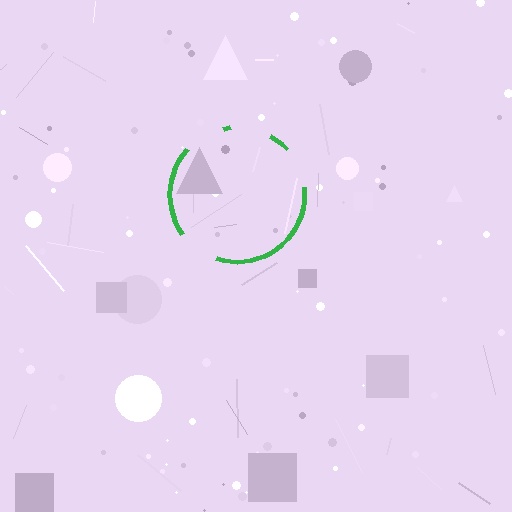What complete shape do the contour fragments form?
The contour fragments form a circle.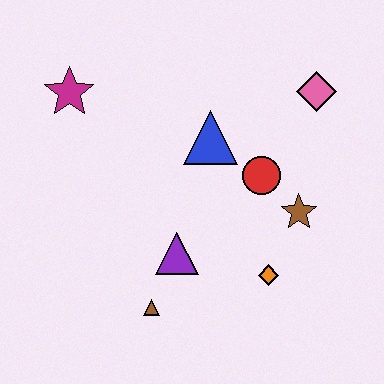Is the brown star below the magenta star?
Yes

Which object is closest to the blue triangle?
The red circle is closest to the blue triangle.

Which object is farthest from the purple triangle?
The pink diamond is farthest from the purple triangle.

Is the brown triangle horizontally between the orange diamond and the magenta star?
Yes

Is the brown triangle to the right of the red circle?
No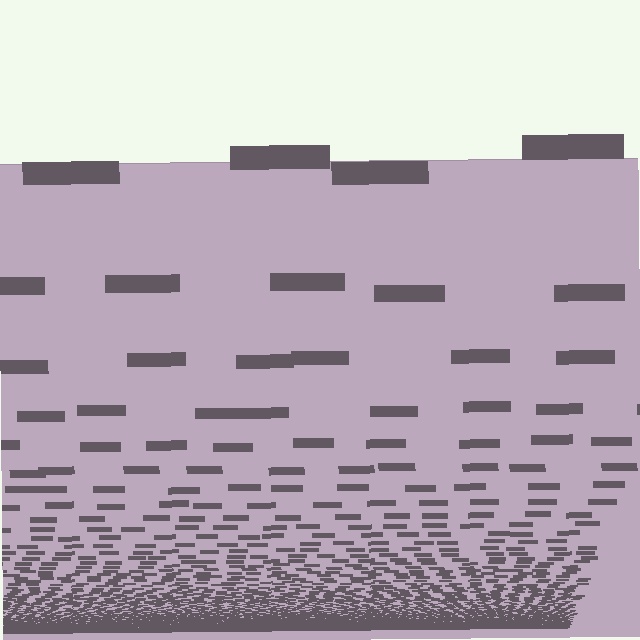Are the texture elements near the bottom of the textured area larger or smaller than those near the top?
Smaller. The gradient is inverted — elements near the bottom are smaller and denser.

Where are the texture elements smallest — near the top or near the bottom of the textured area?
Near the bottom.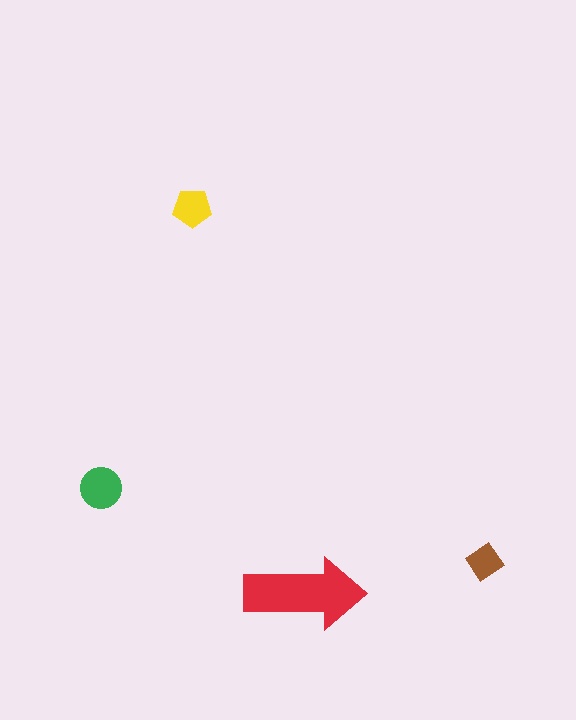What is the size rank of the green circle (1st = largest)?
2nd.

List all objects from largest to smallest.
The red arrow, the green circle, the yellow pentagon, the brown diamond.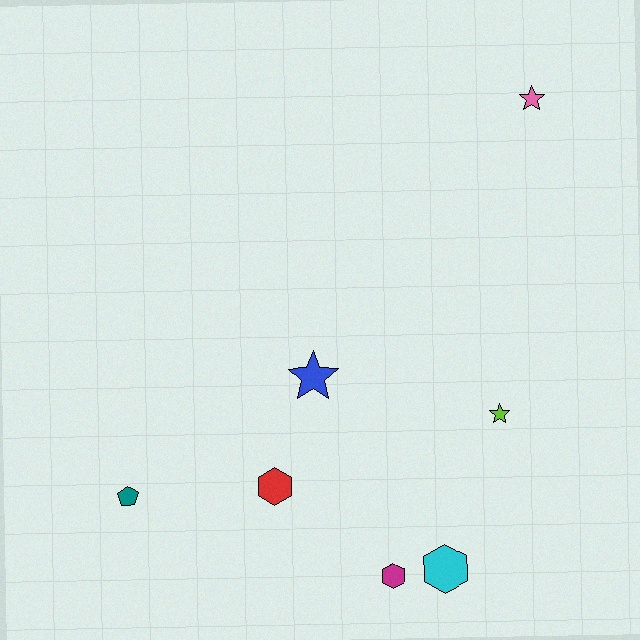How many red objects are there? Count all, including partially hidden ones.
There is 1 red object.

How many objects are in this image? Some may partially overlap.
There are 7 objects.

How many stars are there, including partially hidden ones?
There are 3 stars.